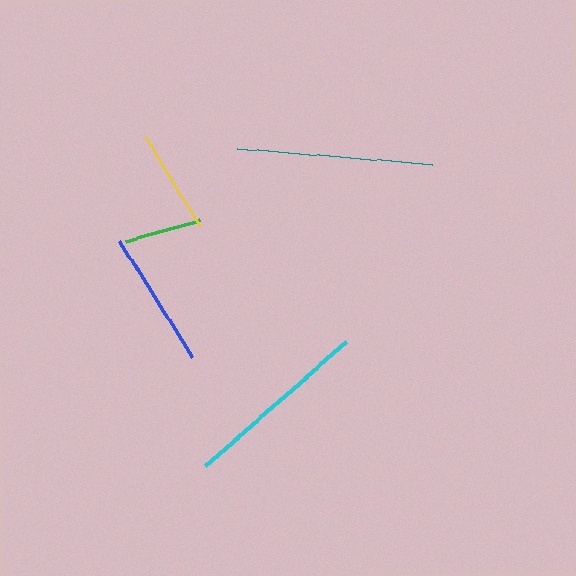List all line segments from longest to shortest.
From longest to shortest: teal, cyan, blue, yellow, green.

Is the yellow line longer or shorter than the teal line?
The teal line is longer than the yellow line.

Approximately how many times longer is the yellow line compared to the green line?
The yellow line is approximately 1.4 times the length of the green line.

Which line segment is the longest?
The teal line is the longest at approximately 196 pixels.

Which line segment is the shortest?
The green line is the shortest at approximately 76 pixels.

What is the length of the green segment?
The green segment is approximately 76 pixels long.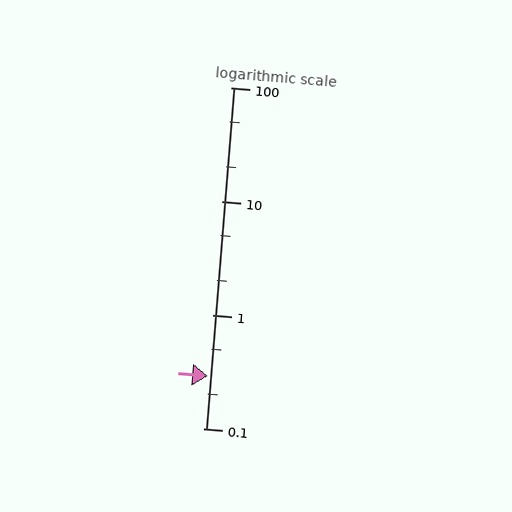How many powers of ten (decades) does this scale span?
The scale spans 3 decades, from 0.1 to 100.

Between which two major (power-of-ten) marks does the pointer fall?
The pointer is between 0.1 and 1.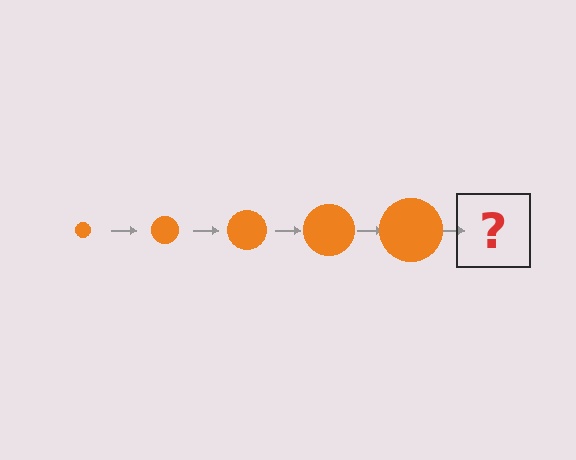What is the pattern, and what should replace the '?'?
The pattern is that the circle gets progressively larger each step. The '?' should be an orange circle, larger than the previous one.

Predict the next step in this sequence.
The next step is an orange circle, larger than the previous one.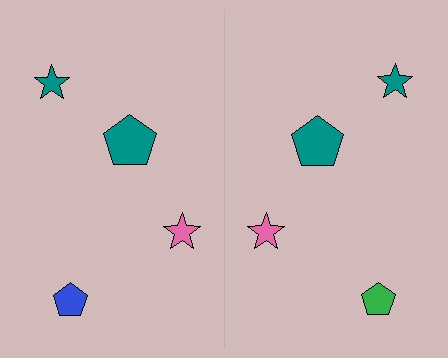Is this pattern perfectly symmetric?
No, the pattern is not perfectly symmetric. The green pentagon on the right side breaks the symmetry — its mirror counterpart is blue.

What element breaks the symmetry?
The green pentagon on the right side breaks the symmetry — its mirror counterpart is blue.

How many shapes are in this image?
There are 8 shapes in this image.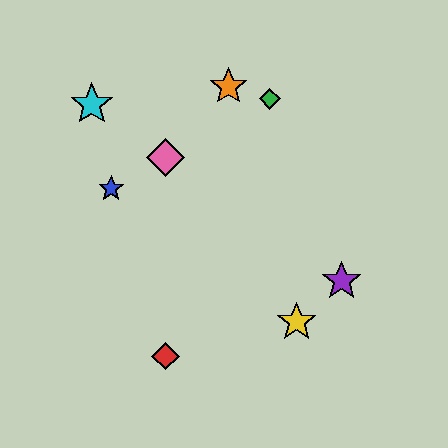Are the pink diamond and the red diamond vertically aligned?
Yes, both are at x≈166.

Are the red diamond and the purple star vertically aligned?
No, the red diamond is at x≈166 and the purple star is at x≈342.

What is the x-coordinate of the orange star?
The orange star is at x≈229.